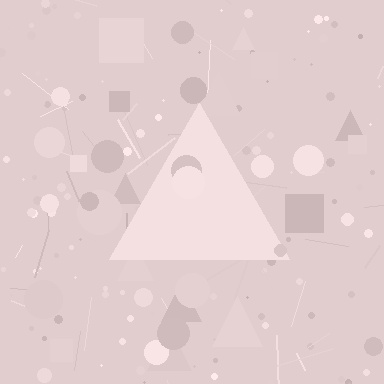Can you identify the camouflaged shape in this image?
The camouflaged shape is a triangle.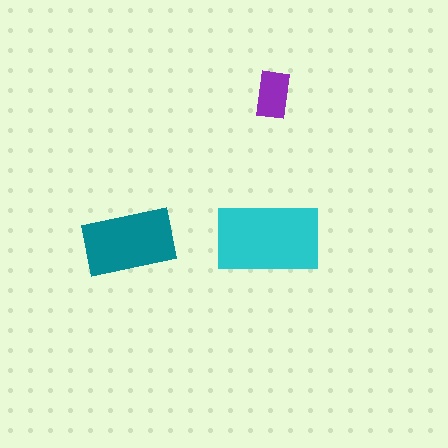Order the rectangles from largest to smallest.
the cyan one, the teal one, the purple one.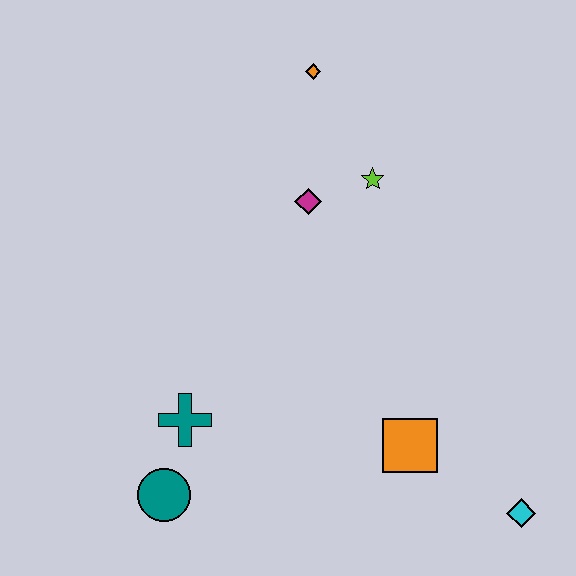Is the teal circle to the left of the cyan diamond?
Yes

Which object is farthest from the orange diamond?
The cyan diamond is farthest from the orange diamond.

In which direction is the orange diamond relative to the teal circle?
The orange diamond is above the teal circle.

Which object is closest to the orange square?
The cyan diamond is closest to the orange square.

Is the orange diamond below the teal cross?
No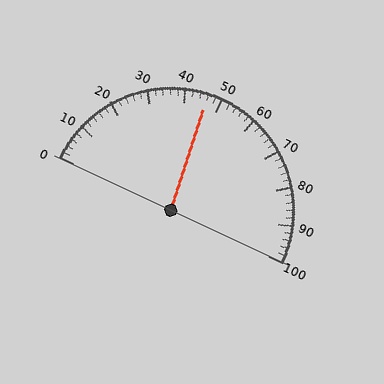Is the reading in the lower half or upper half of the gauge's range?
The reading is in the lower half of the range (0 to 100).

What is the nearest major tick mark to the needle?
The nearest major tick mark is 50.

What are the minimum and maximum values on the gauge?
The gauge ranges from 0 to 100.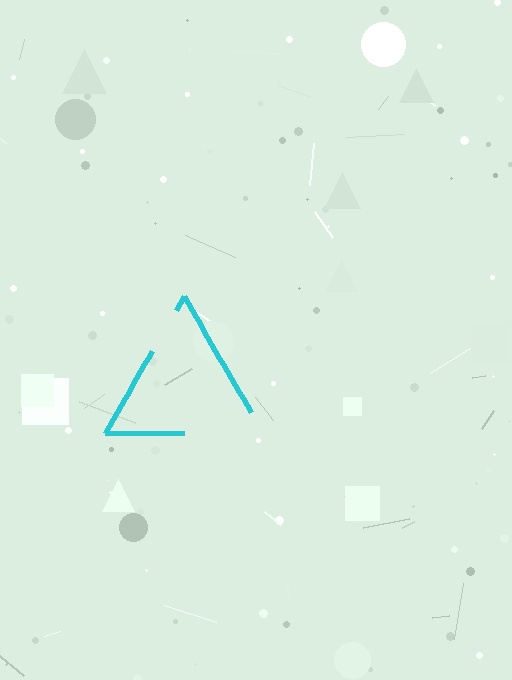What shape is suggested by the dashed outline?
The dashed outline suggests a triangle.